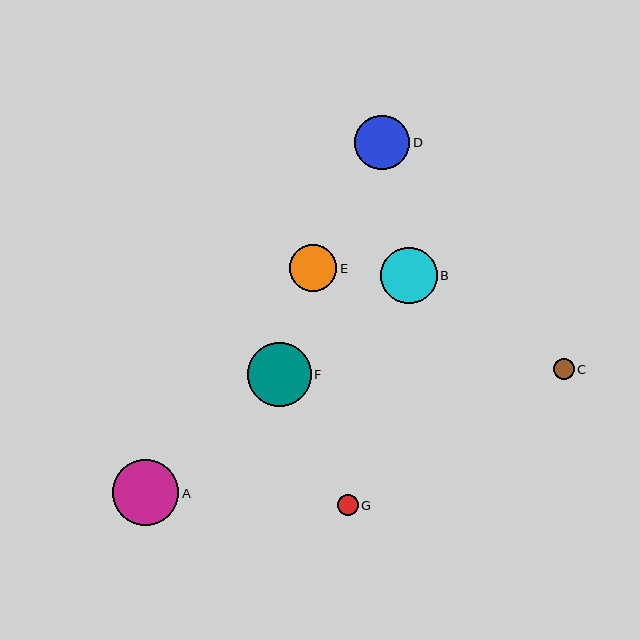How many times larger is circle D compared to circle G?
Circle D is approximately 2.6 times the size of circle G.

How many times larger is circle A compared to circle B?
Circle A is approximately 1.2 times the size of circle B.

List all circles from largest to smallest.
From largest to smallest: A, F, B, D, E, G, C.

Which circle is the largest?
Circle A is the largest with a size of approximately 66 pixels.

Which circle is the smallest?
Circle C is the smallest with a size of approximately 21 pixels.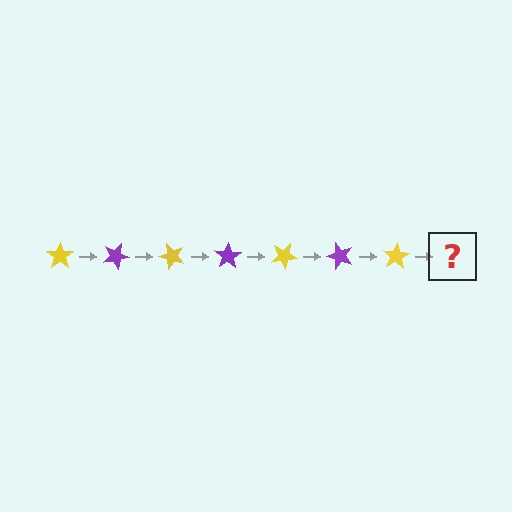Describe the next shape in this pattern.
It should be a purple star, rotated 175 degrees from the start.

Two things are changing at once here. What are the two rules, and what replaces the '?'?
The two rules are that it rotates 25 degrees each step and the color cycles through yellow and purple. The '?' should be a purple star, rotated 175 degrees from the start.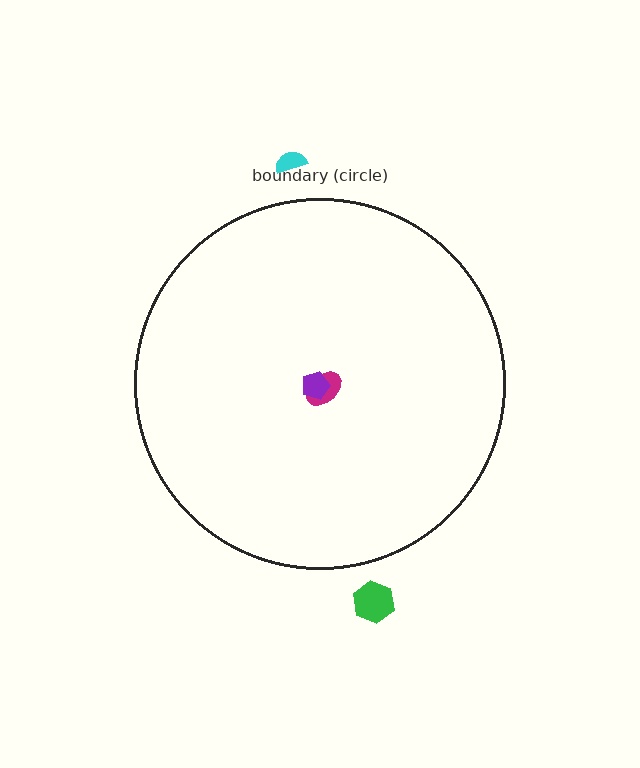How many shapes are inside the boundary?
2 inside, 2 outside.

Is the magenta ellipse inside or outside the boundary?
Inside.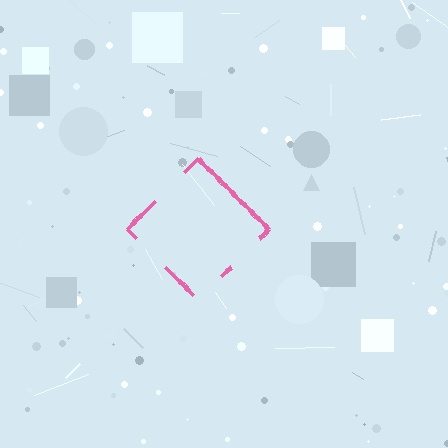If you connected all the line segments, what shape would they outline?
They would outline a diamond.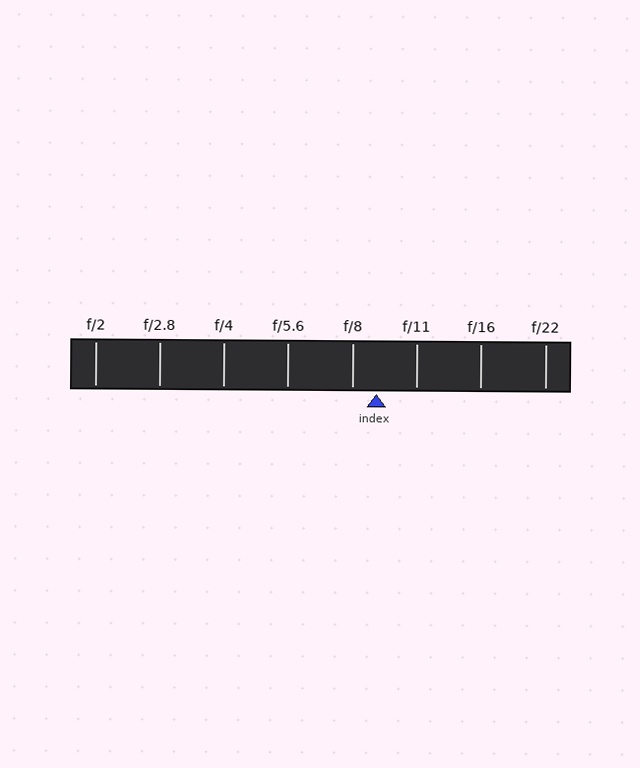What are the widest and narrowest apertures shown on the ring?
The widest aperture shown is f/2 and the narrowest is f/22.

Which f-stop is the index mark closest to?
The index mark is closest to f/8.